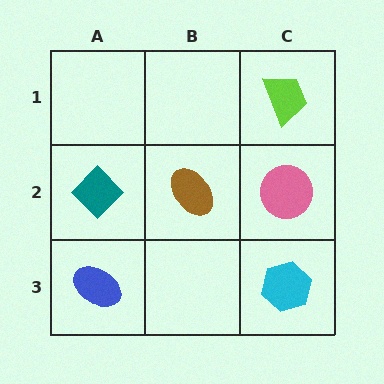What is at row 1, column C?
A lime trapezoid.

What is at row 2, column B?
A brown ellipse.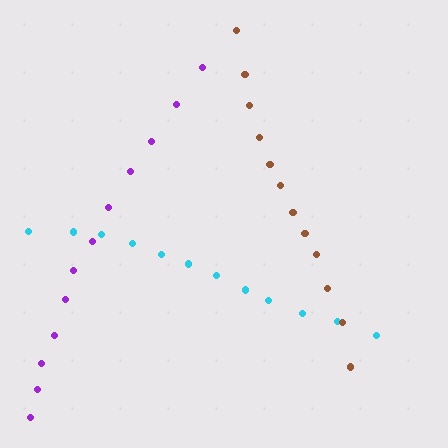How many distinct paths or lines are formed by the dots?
There are 3 distinct paths.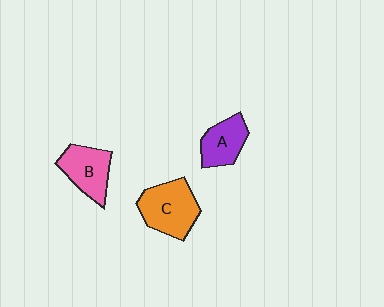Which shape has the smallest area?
Shape A (purple).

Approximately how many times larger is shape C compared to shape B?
Approximately 1.3 times.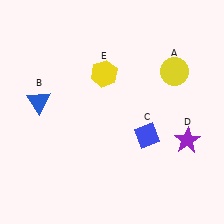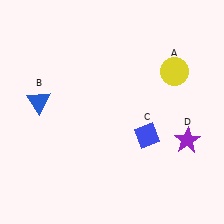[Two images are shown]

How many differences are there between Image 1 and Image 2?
There is 1 difference between the two images.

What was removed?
The yellow hexagon (E) was removed in Image 2.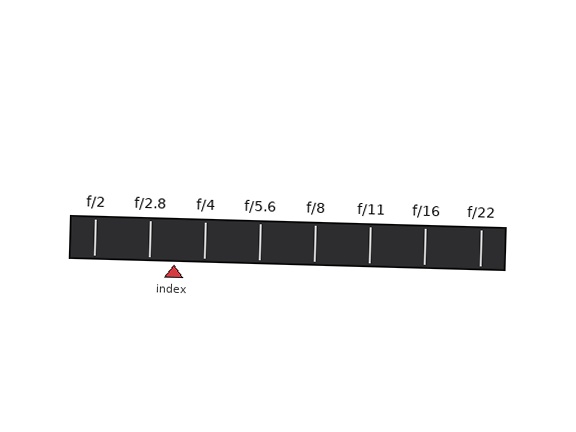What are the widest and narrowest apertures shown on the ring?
The widest aperture shown is f/2 and the narrowest is f/22.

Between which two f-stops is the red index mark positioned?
The index mark is between f/2.8 and f/4.